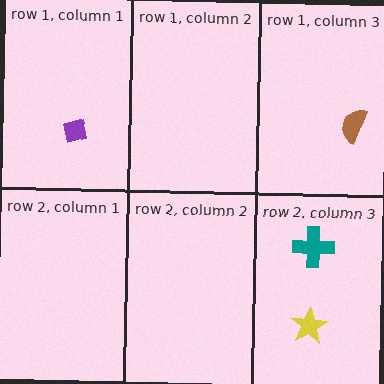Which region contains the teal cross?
The row 2, column 3 region.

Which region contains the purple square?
The row 1, column 1 region.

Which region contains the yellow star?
The row 2, column 3 region.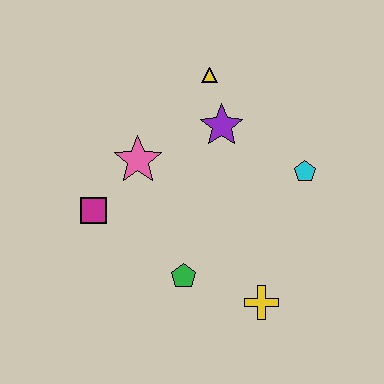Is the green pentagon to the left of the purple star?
Yes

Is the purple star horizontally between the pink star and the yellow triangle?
No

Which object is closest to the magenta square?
The pink star is closest to the magenta square.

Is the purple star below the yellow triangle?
Yes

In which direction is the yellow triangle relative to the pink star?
The yellow triangle is above the pink star.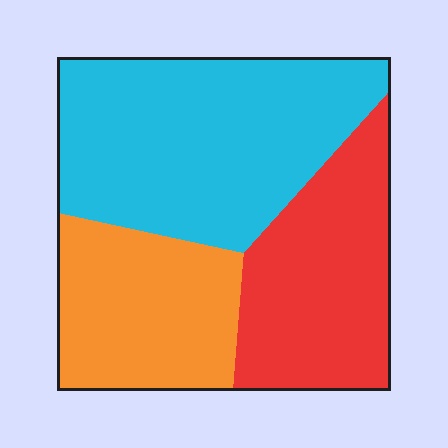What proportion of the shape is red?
Red takes up about one third (1/3) of the shape.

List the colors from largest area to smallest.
From largest to smallest: cyan, red, orange.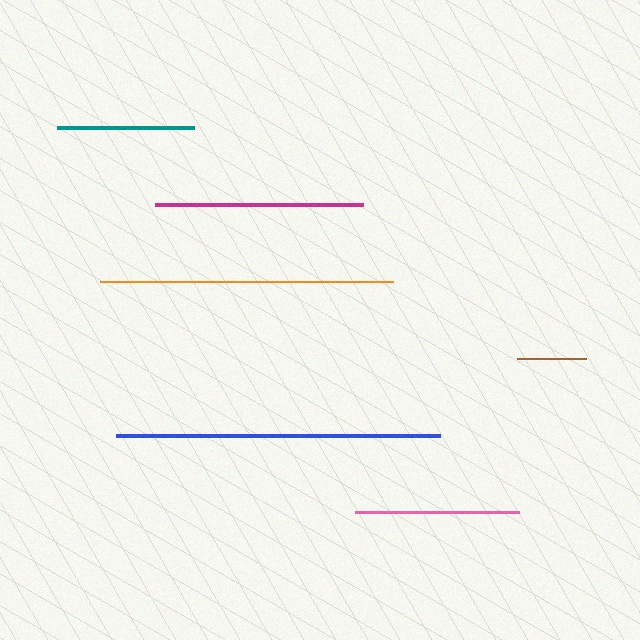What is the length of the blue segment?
The blue segment is approximately 324 pixels long.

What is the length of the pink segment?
The pink segment is approximately 164 pixels long.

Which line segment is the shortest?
The brown line is the shortest at approximately 69 pixels.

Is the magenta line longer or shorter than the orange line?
The orange line is longer than the magenta line.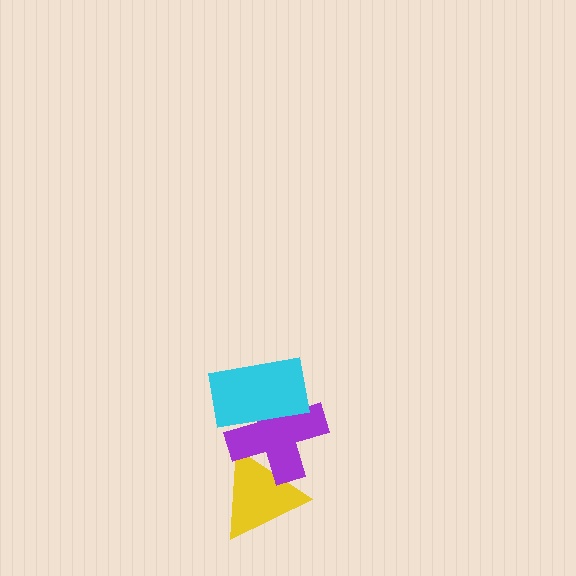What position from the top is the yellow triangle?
The yellow triangle is 3rd from the top.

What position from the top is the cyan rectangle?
The cyan rectangle is 1st from the top.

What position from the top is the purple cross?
The purple cross is 2nd from the top.